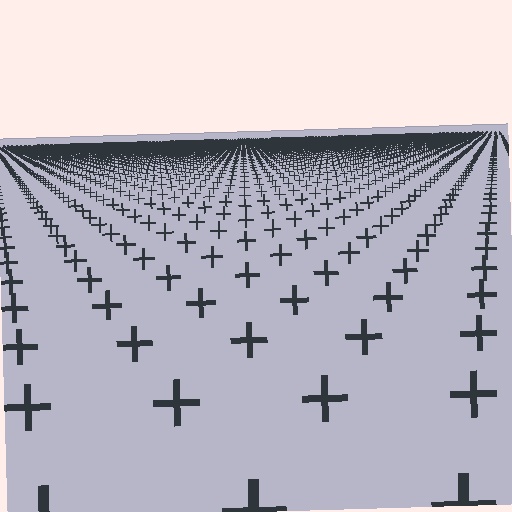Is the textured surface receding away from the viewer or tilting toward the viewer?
The surface is receding away from the viewer. Texture elements get smaller and denser toward the top.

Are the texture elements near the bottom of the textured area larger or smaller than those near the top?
Larger. Near the bottom, elements are closer to the viewer and appear at a bigger on-screen size.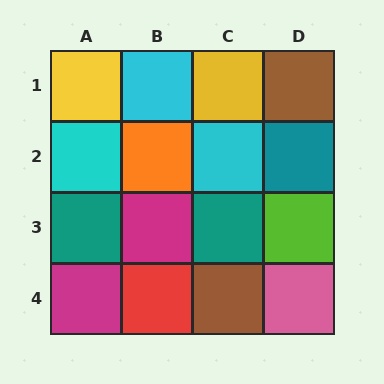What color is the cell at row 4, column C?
Brown.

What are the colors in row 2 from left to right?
Cyan, orange, cyan, teal.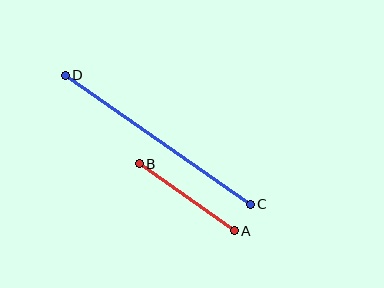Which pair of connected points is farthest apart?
Points C and D are farthest apart.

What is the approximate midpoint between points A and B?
The midpoint is at approximately (187, 197) pixels.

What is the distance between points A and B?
The distance is approximately 116 pixels.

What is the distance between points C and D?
The distance is approximately 225 pixels.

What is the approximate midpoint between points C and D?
The midpoint is at approximately (158, 140) pixels.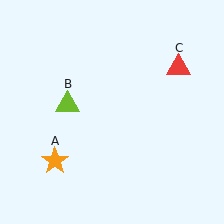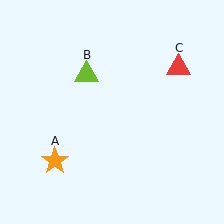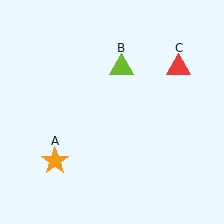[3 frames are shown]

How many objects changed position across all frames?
1 object changed position: lime triangle (object B).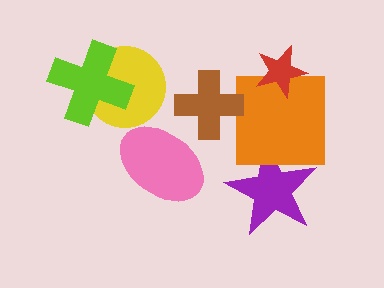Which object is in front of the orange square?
The red star is in front of the orange square.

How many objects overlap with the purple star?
1 object overlaps with the purple star.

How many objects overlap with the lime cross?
1 object overlaps with the lime cross.